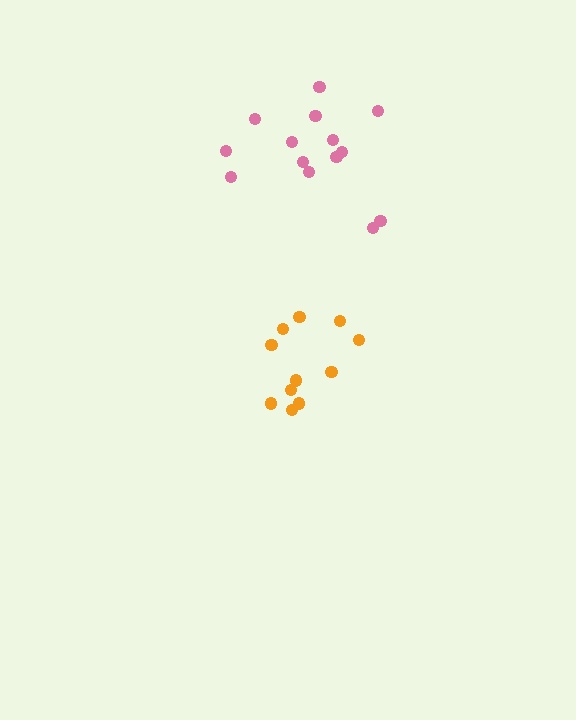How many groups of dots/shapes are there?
There are 2 groups.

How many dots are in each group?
Group 1: 14 dots, Group 2: 11 dots (25 total).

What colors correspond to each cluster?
The clusters are colored: pink, orange.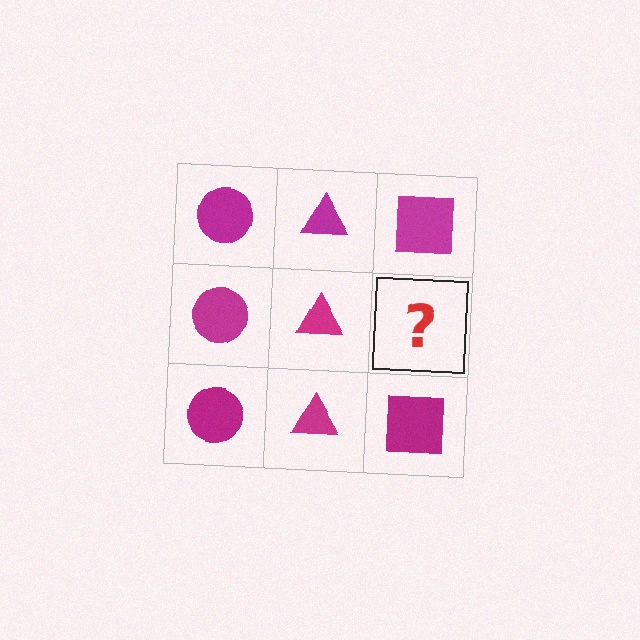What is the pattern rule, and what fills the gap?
The rule is that each column has a consistent shape. The gap should be filled with a magenta square.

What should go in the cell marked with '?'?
The missing cell should contain a magenta square.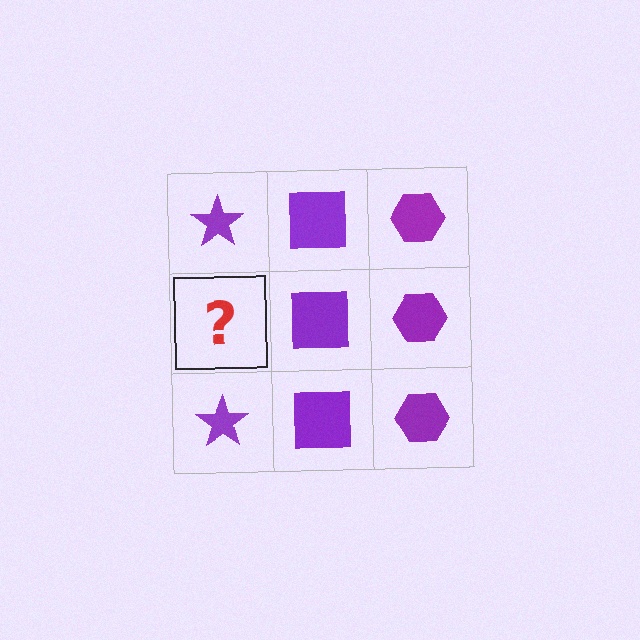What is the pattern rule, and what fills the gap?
The rule is that each column has a consistent shape. The gap should be filled with a purple star.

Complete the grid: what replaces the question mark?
The question mark should be replaced with a purple star.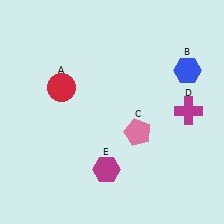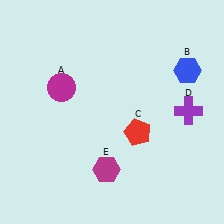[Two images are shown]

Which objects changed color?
A changed from red to magenta. C changed from pink to red. D changed from magenta to purple.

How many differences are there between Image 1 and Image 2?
There are 3 differences between the two images.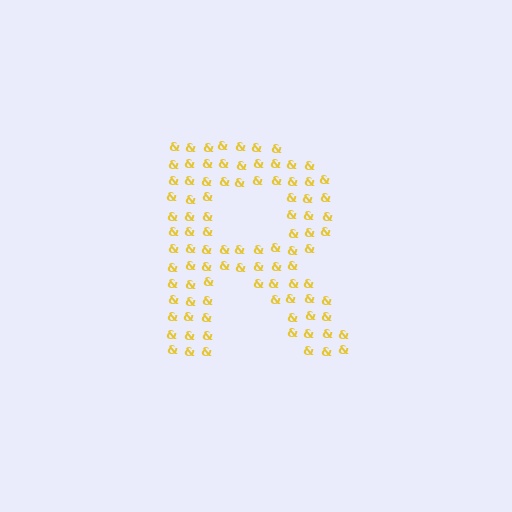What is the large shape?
The large shape is the letter R.